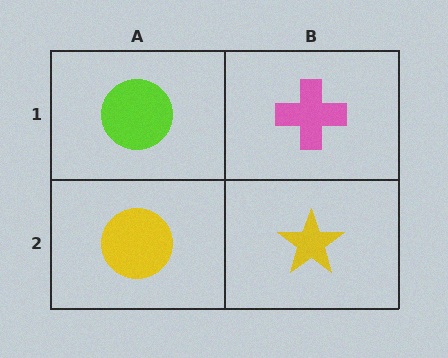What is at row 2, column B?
A yellow star.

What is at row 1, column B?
A pink cross.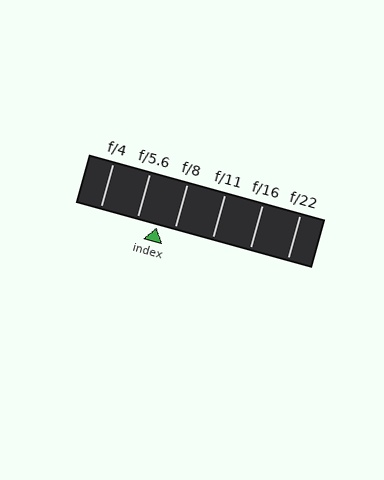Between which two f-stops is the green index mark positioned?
The index mark is between f/5.6 and f/8.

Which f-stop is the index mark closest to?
The index mark is closest to f/8.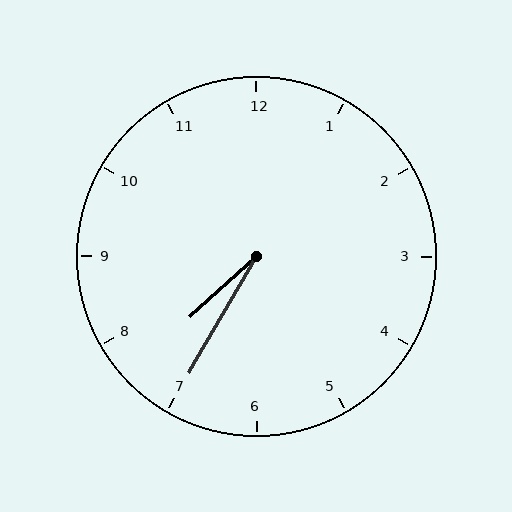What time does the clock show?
7:35.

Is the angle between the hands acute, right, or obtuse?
It is acute.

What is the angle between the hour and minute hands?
Approximately 18 degrees.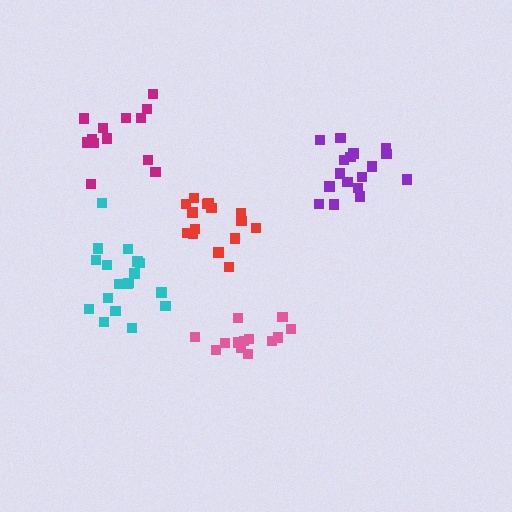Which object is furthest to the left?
The cyan cluster is leftmost.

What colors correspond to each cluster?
The clusters are colored: purple, red, pink, cyan, magenta.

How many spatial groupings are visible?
There are 5 spatial groupings.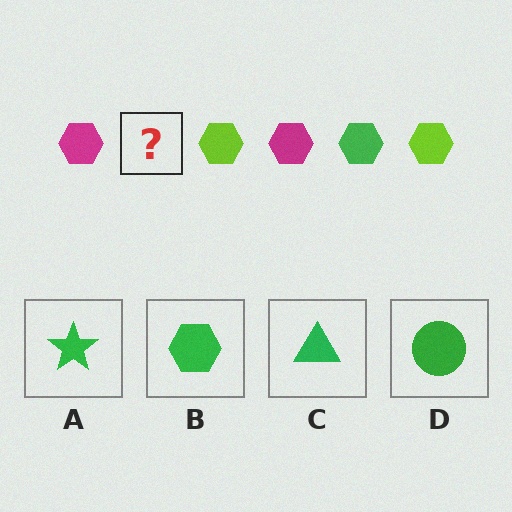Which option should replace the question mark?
Option B.